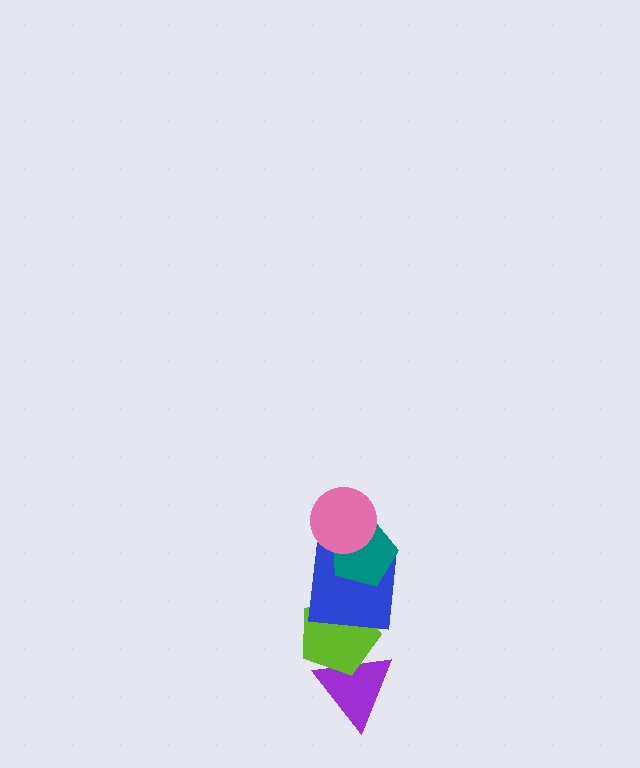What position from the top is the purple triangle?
The purple triangle is 5th from the top.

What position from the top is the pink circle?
The pink circle is 1st from the top.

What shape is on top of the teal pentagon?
The pink circle is on top of the teal pentagon.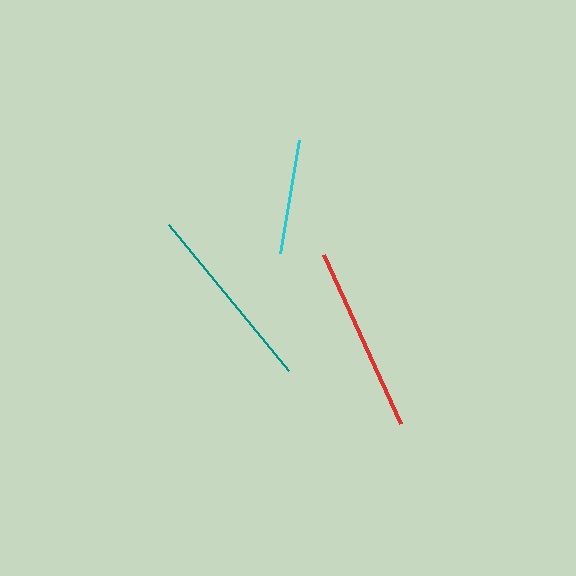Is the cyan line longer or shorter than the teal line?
The teal line is longer than the cyan line.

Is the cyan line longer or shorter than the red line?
The red line is longer than the cyan line.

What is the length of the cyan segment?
The cyan segment is approximately 115 pixels long.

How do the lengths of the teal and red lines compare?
The teal and red lines are approximately the same length.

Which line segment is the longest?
The teal line is the longest at approximately 189 pixels.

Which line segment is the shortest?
The cyan line is the shortest at approximately 115 pixels.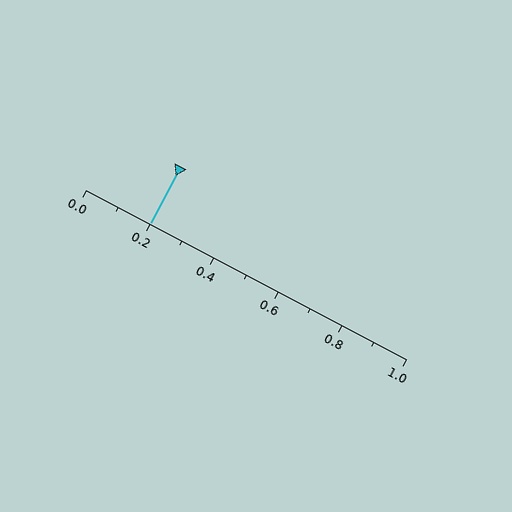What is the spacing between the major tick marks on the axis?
The major ticks are spaced 0.2 apart.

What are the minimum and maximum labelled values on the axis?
The axis runs from 0.0 to 1.0.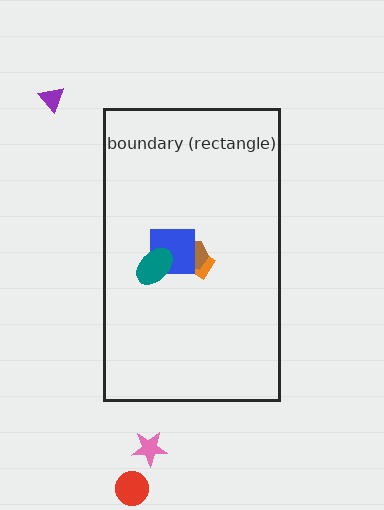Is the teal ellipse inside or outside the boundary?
Inside.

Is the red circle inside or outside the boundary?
Outside.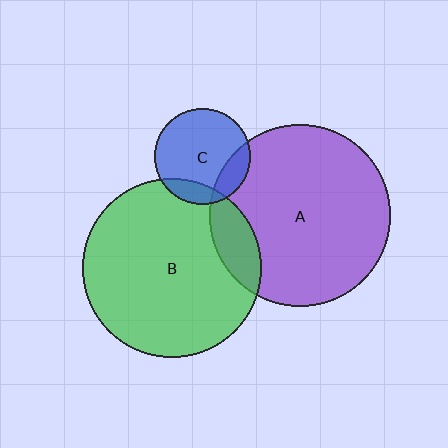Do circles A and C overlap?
Yes.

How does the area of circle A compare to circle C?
Approximately 3.6 times.